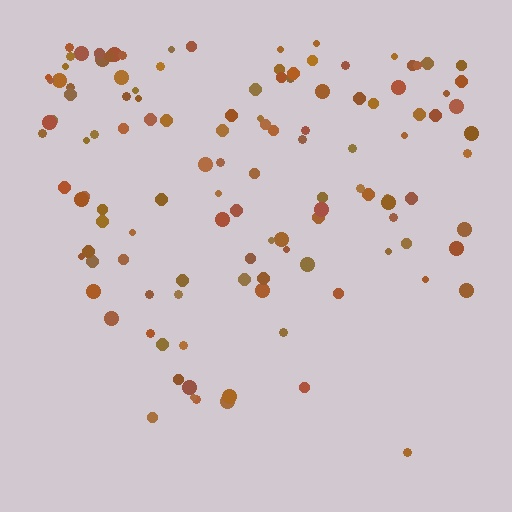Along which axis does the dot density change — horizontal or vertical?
Vertical.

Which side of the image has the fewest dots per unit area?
The bottom.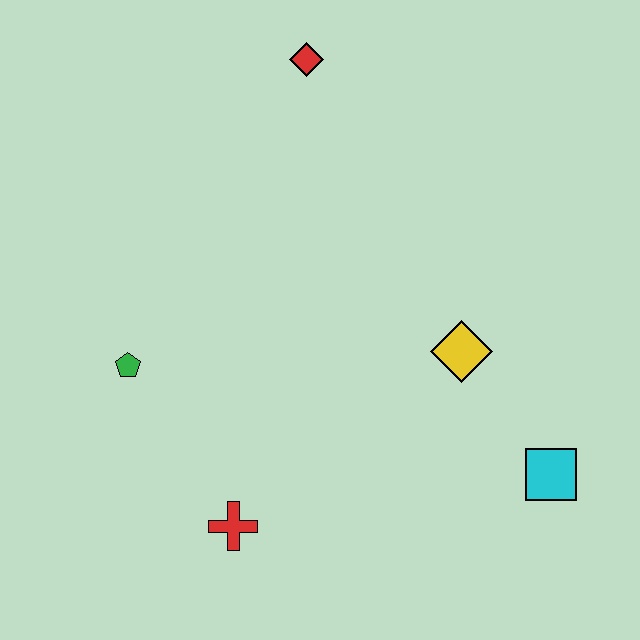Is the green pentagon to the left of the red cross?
Yes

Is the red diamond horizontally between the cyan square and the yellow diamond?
No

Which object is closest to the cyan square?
The yellow diamond is closest to the cyan square.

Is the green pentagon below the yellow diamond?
Yes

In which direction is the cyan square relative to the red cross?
The cyan square is to the right of the red cross.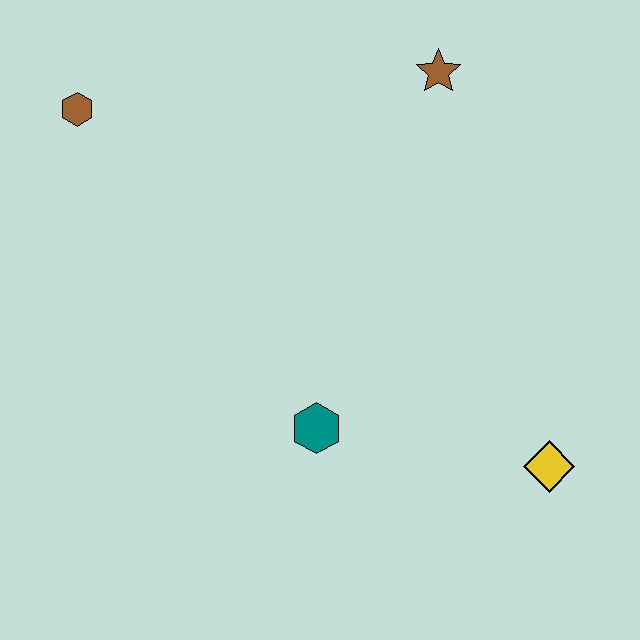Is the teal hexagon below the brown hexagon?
Yes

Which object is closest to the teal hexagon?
The yellow diamond is closest to the teal hexagon.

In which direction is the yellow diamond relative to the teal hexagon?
The yellow diamond is to the right of the teal hexagon.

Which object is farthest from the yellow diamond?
The brown hexagon is farthest from the yellow diamond.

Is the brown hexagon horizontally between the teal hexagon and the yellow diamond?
No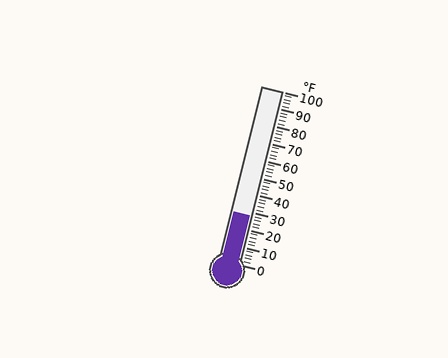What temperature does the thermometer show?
The thermometer shows approximately 28°F.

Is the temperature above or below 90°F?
The temperature is below 90°F.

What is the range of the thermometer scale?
The thermometer scale ranges from 0°F to 100°F.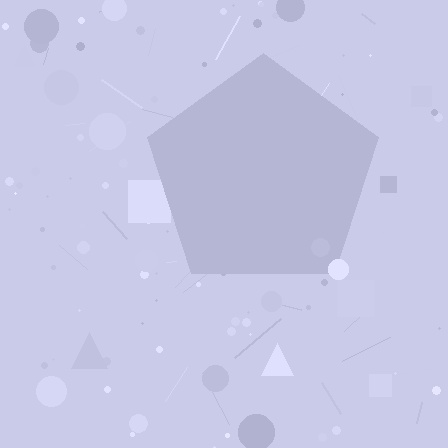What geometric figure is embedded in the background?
A pentagon is embedded in the background.